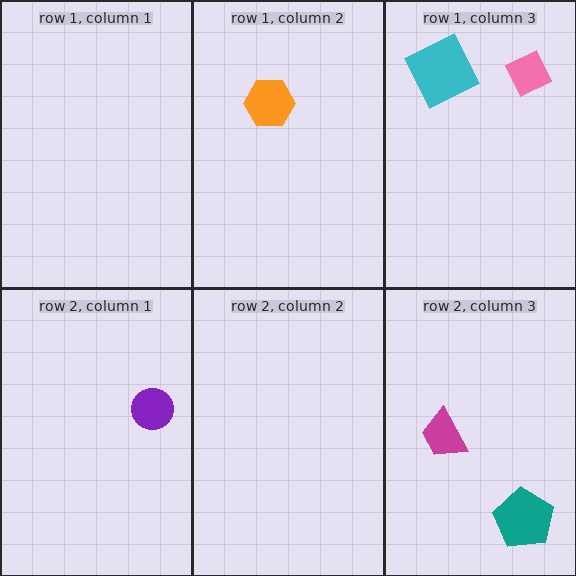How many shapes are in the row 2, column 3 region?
2.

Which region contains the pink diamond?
The row 1, column 3 region.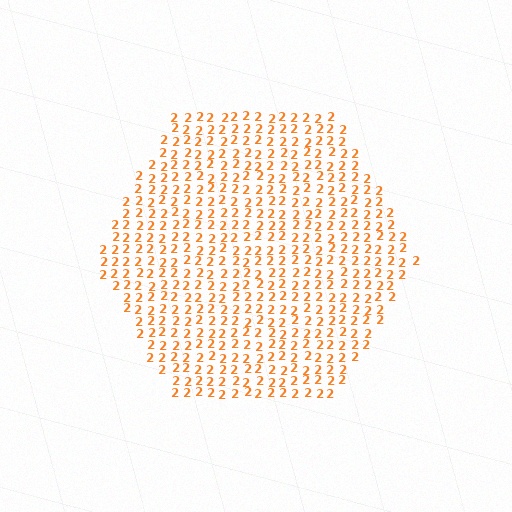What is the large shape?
The large shape is a hexagon.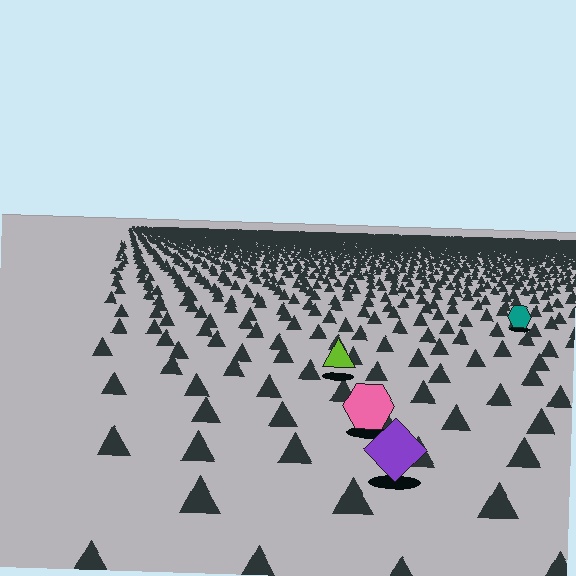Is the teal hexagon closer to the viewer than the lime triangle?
No. The lime triangle is closer — you can tell from the texture gradient: the ground texture is coarser near it.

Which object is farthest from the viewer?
The teal hexagon is farthest from the viewer. It appears smaller and the ground texture around it is denser.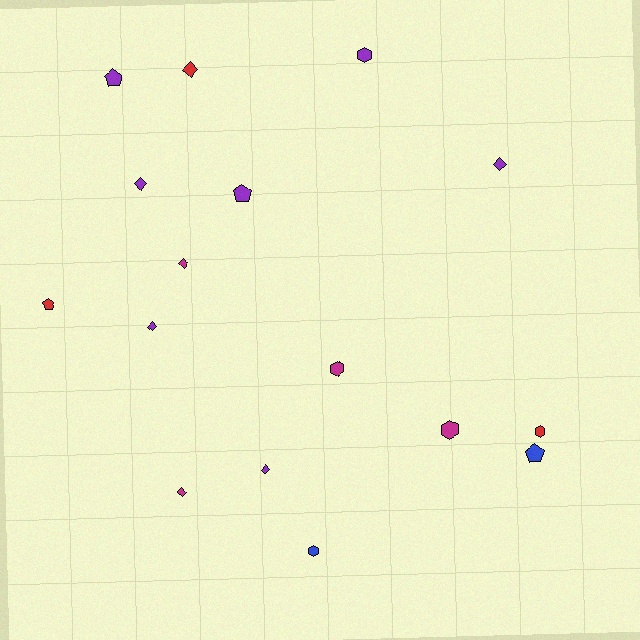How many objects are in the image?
There are 16 objects.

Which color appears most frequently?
Purple, with 7 objects.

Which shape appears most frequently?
Diamond, with 7 objects.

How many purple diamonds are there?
There are 4 purple diamonds.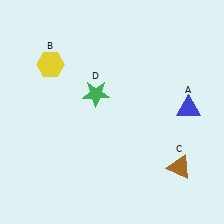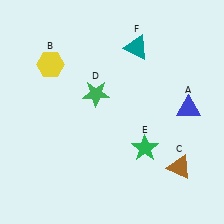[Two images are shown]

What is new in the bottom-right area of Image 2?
A green star (E) was added in the bottom-right area of Image 2.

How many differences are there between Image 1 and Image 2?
There are 2 differences between the two images.